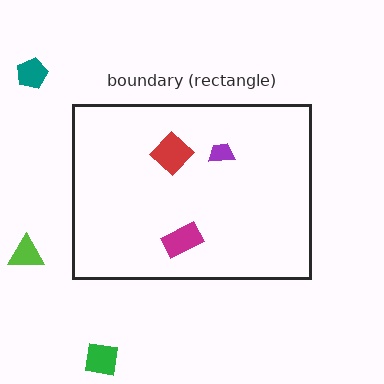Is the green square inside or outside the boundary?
Outside.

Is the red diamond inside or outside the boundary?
Inside.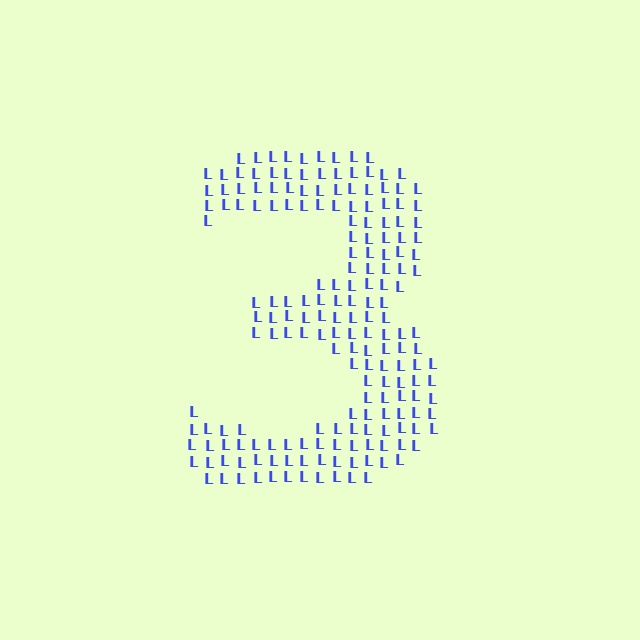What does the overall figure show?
The overall figure shows the digit 3.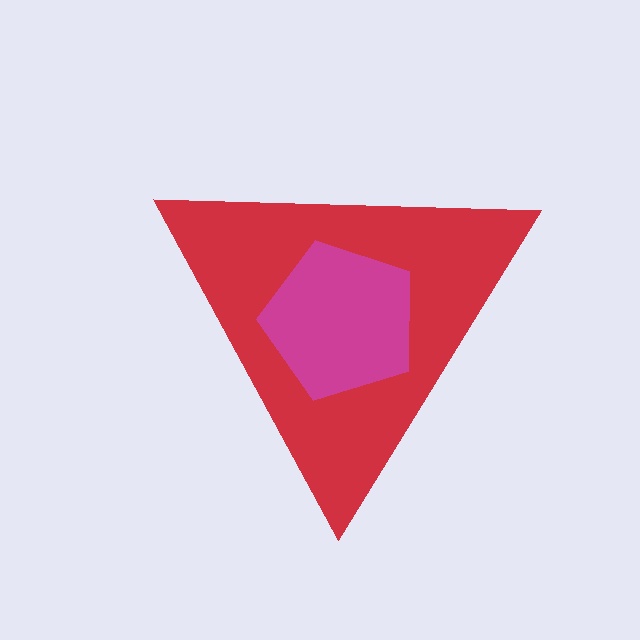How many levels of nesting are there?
2.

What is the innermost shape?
The magenta pentagon.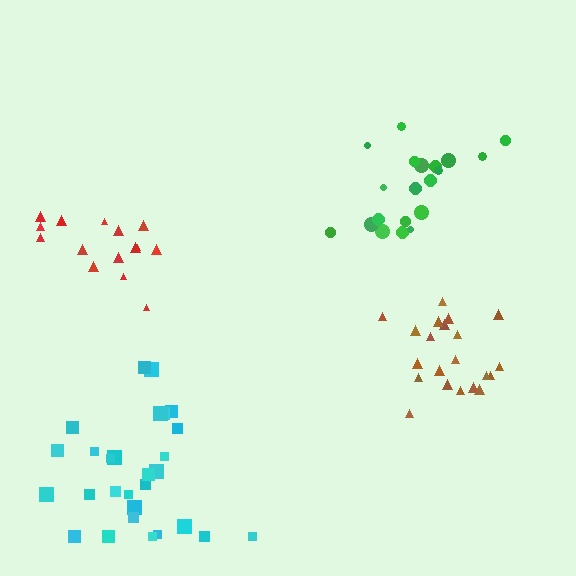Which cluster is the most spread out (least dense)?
Cyan.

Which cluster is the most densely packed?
Brown.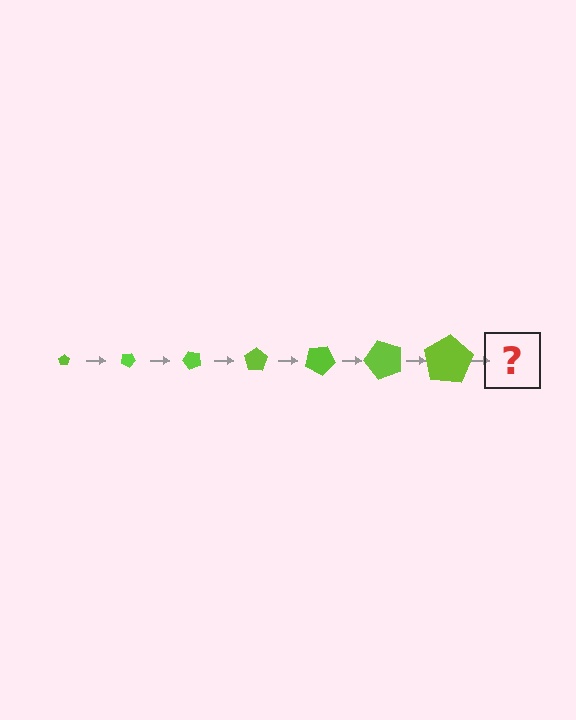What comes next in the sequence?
The next element should be a pentagon, larger than the previous one and rotated 175 degrees from the start.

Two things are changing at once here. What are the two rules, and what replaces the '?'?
The two rules are that the pentagon grows larger each step and it rotates 25 degrees each step. The '?' should be a pentagon, larger than the previous one and rotated 175 degrees from the start.